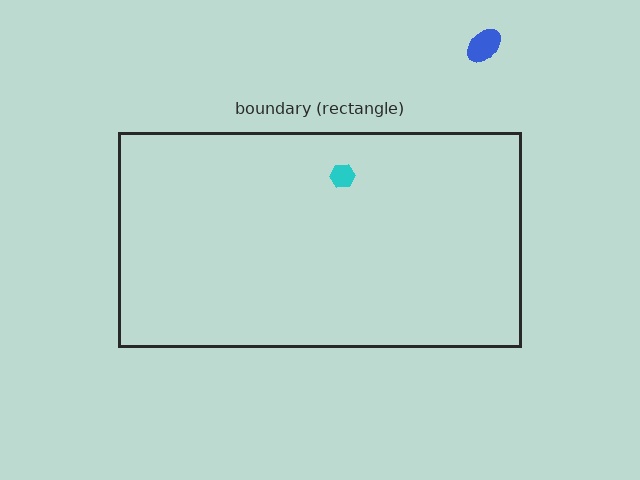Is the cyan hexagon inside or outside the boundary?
Inside.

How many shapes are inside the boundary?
1 inside, 1 outside.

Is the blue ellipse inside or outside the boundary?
Outside.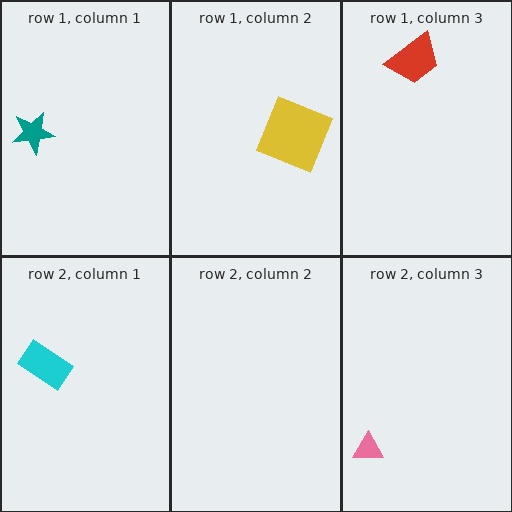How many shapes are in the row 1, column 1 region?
1.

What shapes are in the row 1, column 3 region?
The red trapezoid.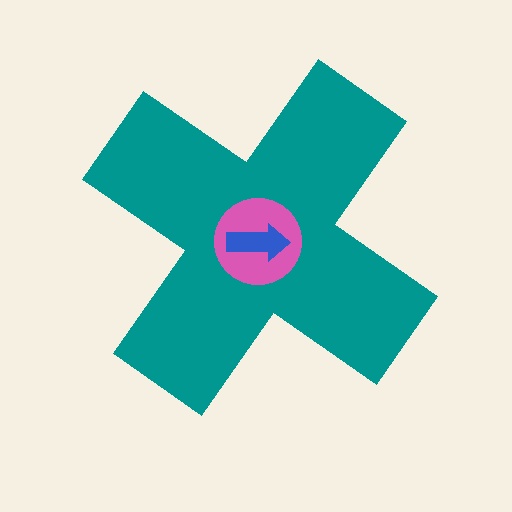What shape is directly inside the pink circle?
The blue arrow.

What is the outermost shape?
The teal cross.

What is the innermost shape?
The blue arrow.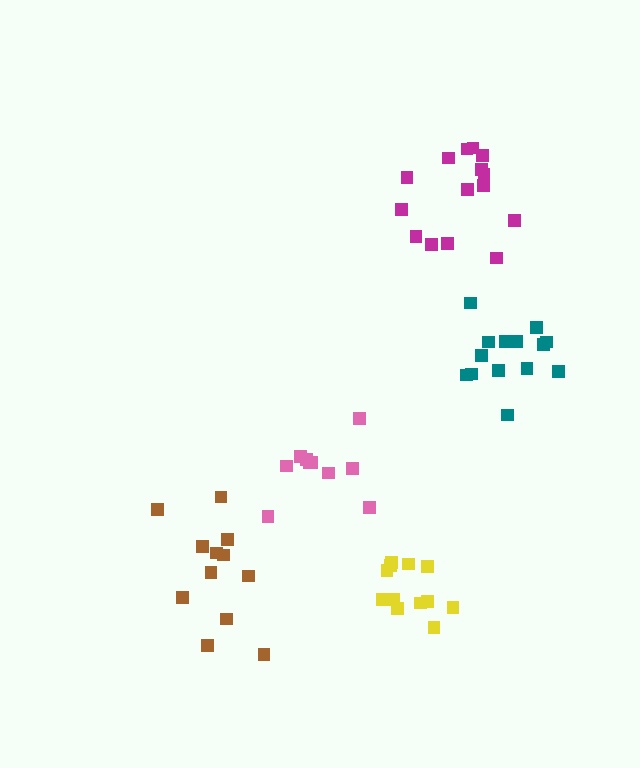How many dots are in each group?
Group 1: 14 dots, Group 2: 10 dots, Group 3: 12 dots, Group 4: 15 dots, Group 5: 12 dots (63 total).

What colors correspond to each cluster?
The clusters are colored: teal, pink, yellow, magenta, brown.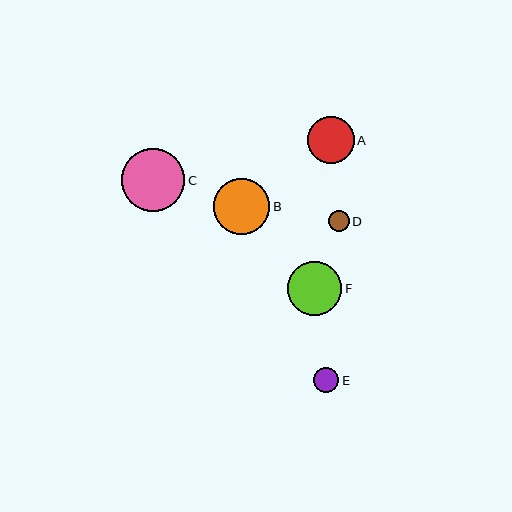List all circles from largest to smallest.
From largest to smallest: C, B, F, A, E, D.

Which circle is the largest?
Circle C is the largest with a size of approximately 63 pixels.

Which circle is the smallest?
Circle D is the smallest with a size of approximately 21 pixels.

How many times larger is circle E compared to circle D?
Circle E is approximately 1.2 times the size of circle D.